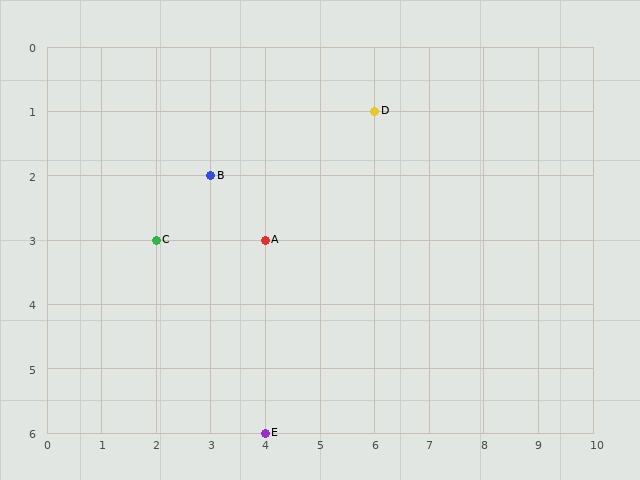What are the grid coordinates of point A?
Point A is at grid coordinates (4, 3).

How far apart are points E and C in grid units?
Points E and C are 2 columns and 3 rows apart (about 3.6 grid units diagonally).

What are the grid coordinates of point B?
Point B is at grid coordinates (3, 2).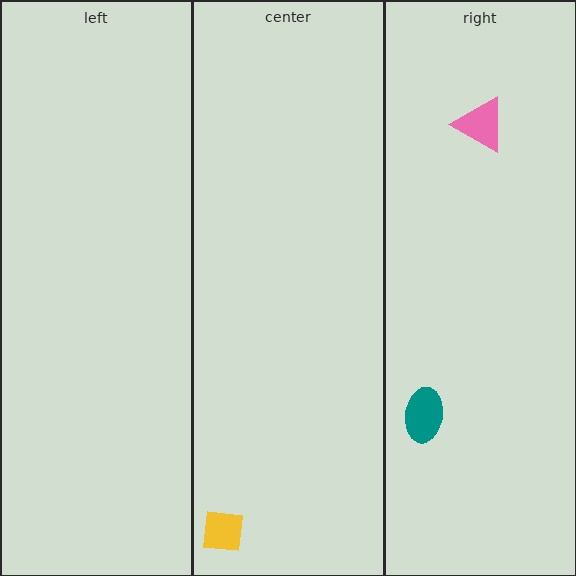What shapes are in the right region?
The teal ellipse, the pink triangle.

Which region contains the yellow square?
The center region.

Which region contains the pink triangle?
The right region.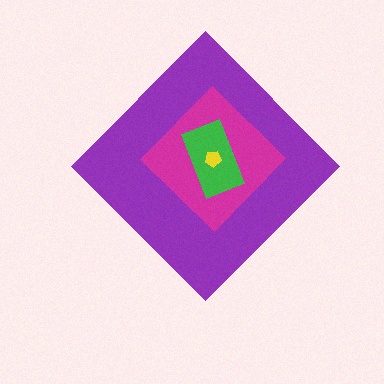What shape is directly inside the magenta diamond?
The green rectangle.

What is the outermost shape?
The purple diamond.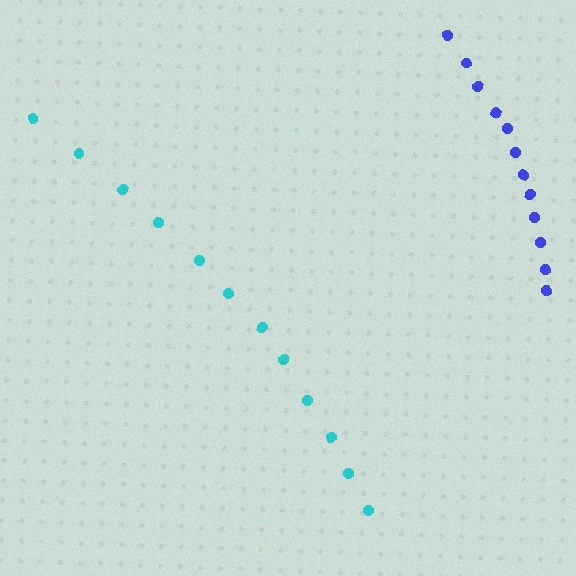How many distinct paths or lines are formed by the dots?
There are 2 distinct paths.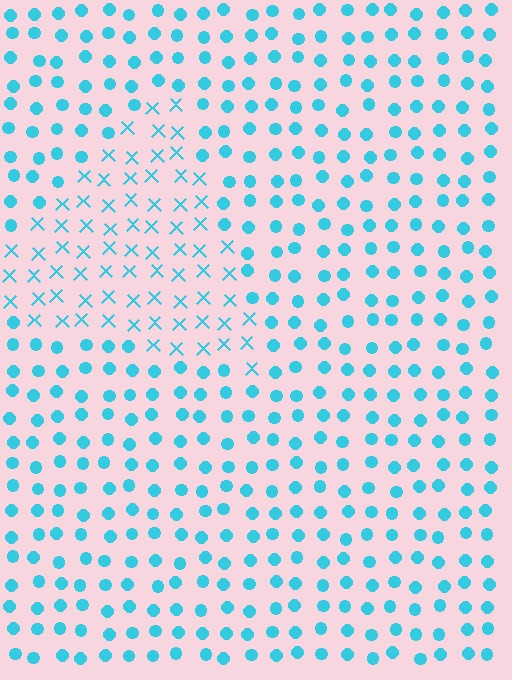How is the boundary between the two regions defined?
The boundary is defined by a change in element shape: X marks inside vs. circles outside. All elements share the same color and spacing.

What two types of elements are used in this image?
The image uses X marks inside the triangle region and circles outside it.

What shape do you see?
I see a triangle.